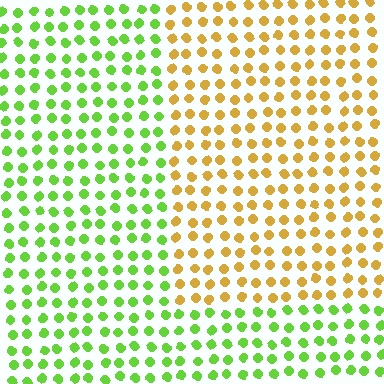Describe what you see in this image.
The image is filled with small lime elements in a uniform arrangement. A rectangle-shaped region is visible where the elements are tinted to a slightly different hue, forming a subtle color boundary.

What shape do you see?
I see a rectangle.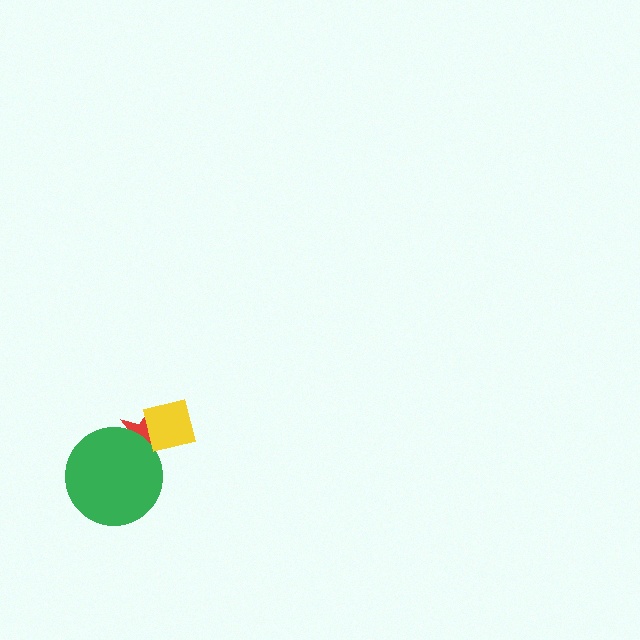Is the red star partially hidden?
Yes, it is partially covered by another shape.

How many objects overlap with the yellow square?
1 object overlaps with the yellow square.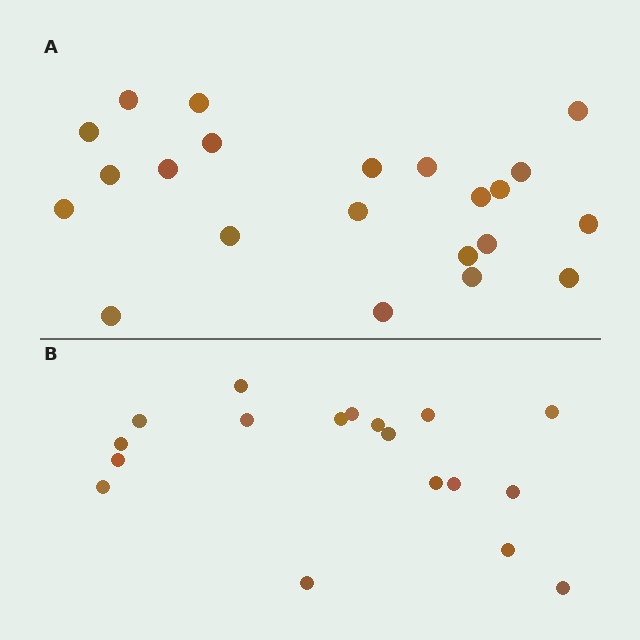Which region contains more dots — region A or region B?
Region A (the top region) has more dots.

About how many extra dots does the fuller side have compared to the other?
Region A has about 4 more dots than region B.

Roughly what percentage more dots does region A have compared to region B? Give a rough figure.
About 20% more.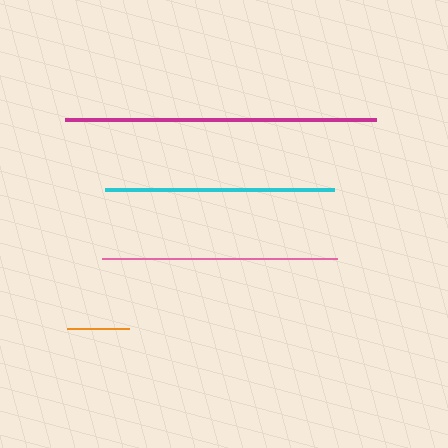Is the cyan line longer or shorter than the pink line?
The pink line is longer than the cyan line.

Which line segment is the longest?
The magenta line is the longest at approximately 311 pixels.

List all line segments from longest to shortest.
From longest to shortest: magenta, pink, cyan, orange.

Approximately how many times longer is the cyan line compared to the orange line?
The cyan line is approximately 3.7 times the length of the orange line.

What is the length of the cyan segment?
The cyan segment is approximately 229 pixels long.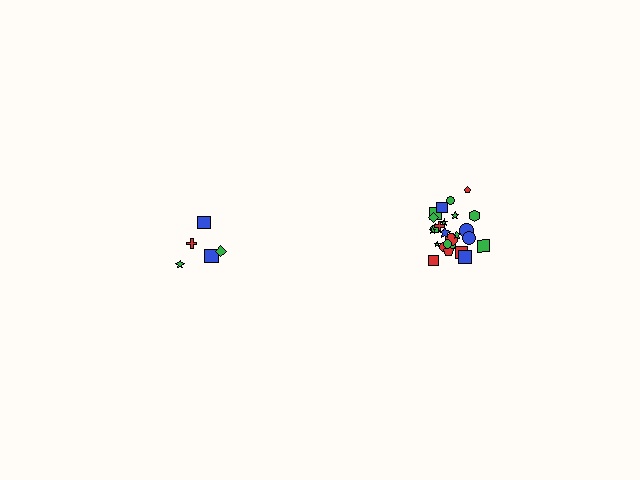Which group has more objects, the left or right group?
The right group.